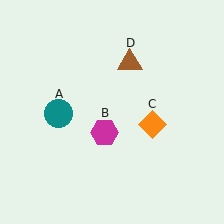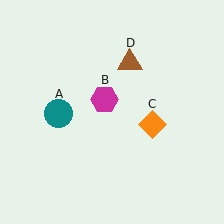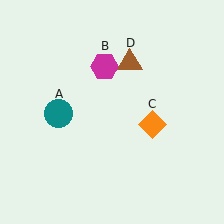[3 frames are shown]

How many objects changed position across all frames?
1 object changed position: magenta hexagon (object B).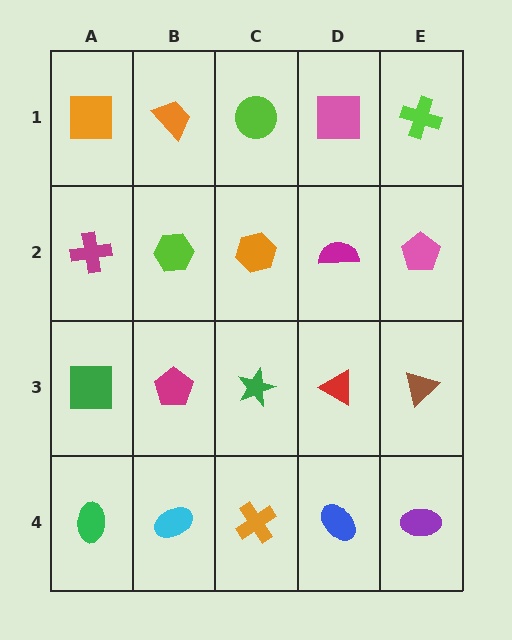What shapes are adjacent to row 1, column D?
A magenta semicircle (row 2, column D), a lime circle (row 1, column C), a lime cross (row 1, column E).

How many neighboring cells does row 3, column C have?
4.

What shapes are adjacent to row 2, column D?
A pink square (row 1, column D), a red triangle (row 3, column D), an orange hexagon (row 2, column C), a pink pentagon (row 2, column E).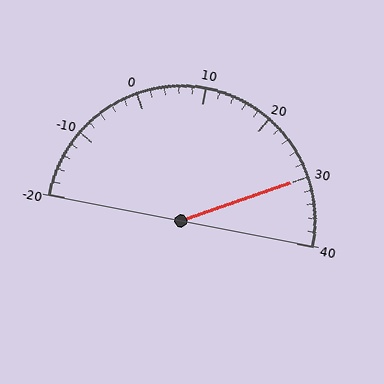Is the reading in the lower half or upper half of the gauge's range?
The reading is in the upper half of the range (-20 to 40).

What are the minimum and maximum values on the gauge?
The gauge ranges from -20 to 40.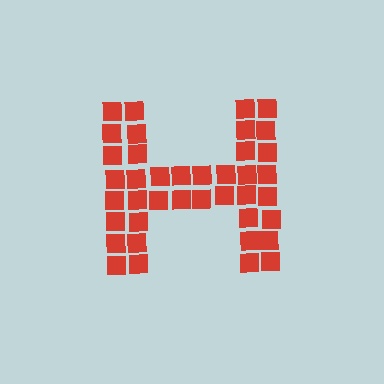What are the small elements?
The small elements are squares.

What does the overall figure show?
The overall figure shows the letter H.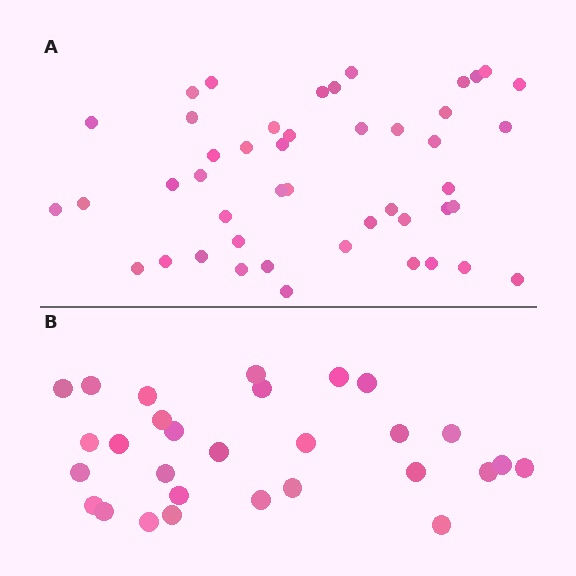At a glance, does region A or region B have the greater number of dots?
Region A (the top region) has more dots.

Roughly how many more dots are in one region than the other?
Region A has approximately 15 more dots than region B.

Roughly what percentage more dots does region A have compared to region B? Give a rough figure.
About 60% more.